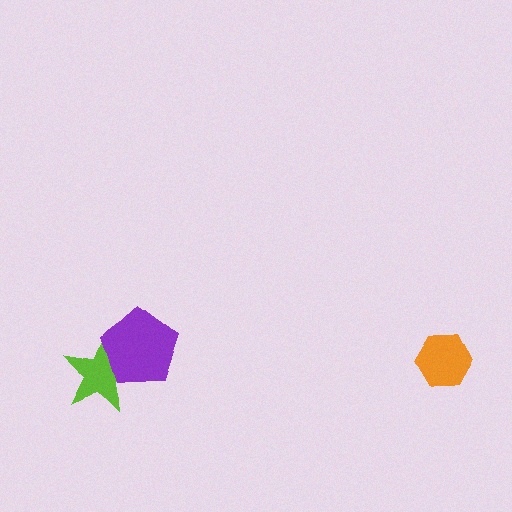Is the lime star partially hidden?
Yes, it is partially covered by another shape.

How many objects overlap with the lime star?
1 object overlaps with the lime star.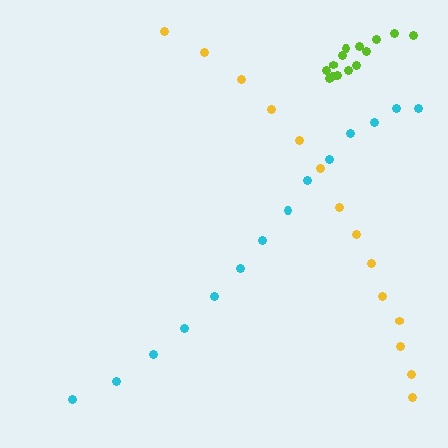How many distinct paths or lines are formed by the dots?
There are 3 distinct paths.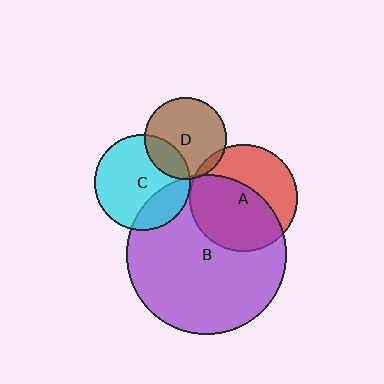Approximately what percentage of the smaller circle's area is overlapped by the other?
Approximately 25%.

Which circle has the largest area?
Circle B (purple).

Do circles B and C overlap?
Yes.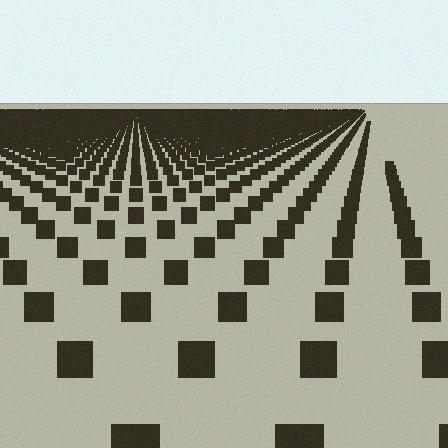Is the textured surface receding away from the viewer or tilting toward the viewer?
The surface is receding away from the viewer. Texture elements get smaller and denser toward the top.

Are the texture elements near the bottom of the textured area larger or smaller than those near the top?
Larger. Near the bottom, elements are closer to the viewer and appear at a bigger on-screen size.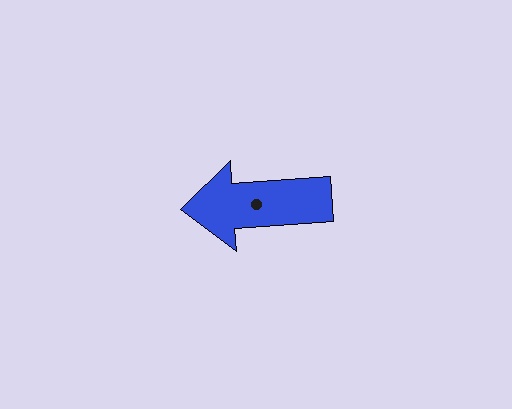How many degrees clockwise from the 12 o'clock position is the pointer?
Approximately 266 degrees.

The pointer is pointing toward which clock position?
Roughly 9 o'clock.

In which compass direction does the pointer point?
West.